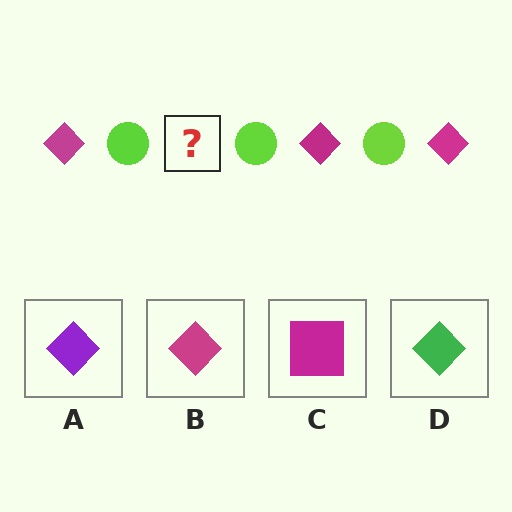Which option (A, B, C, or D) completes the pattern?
B.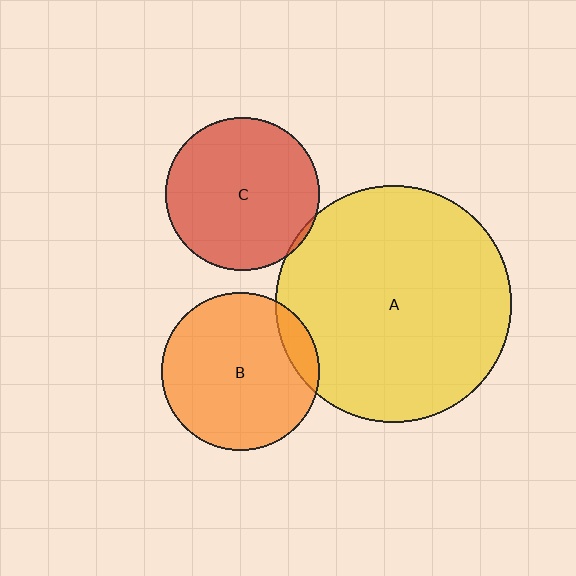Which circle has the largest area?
Circle A (yellow).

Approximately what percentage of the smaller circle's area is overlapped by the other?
Approximately 10%.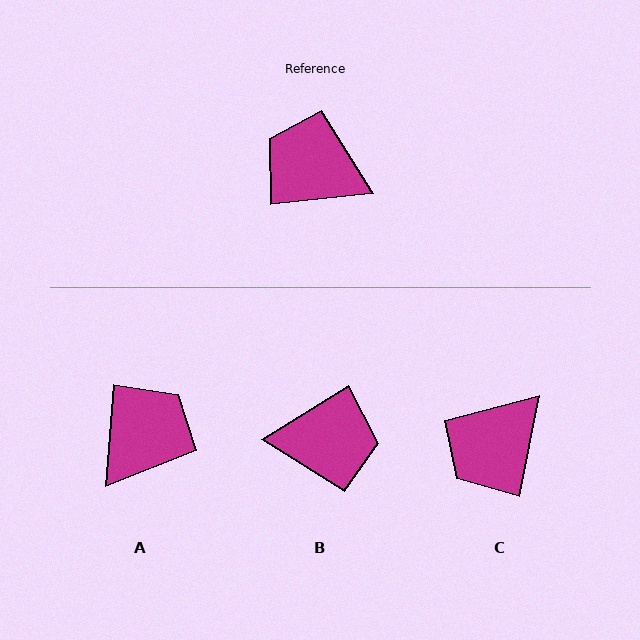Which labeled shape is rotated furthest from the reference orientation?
B, about 154 degrees away.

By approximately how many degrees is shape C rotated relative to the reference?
Approximately 73 degrees counter-clockwise.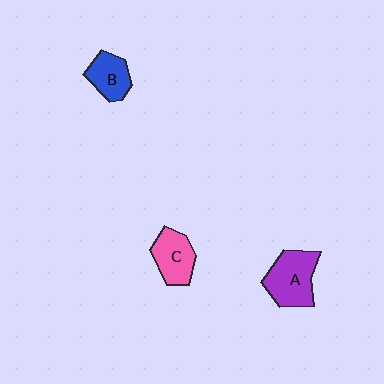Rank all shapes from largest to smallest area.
From largest to smallest: A (purple), C (pink), B (blue).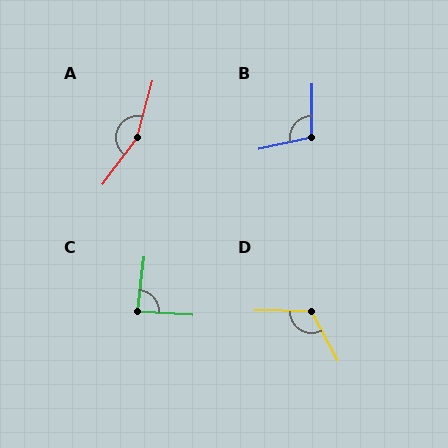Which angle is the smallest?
C, at approximately 88 degrees.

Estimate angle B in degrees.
Approximately 103 degrees.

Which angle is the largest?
A, at approximately 159 degrees.